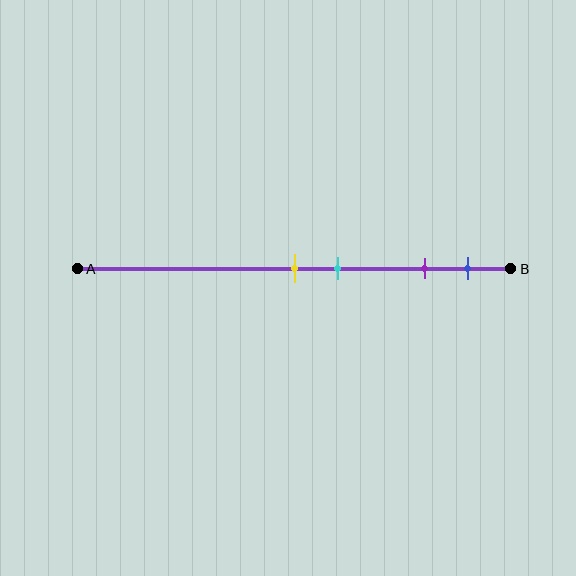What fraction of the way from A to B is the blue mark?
The blue mark is approximately 90% (0.9) of the way from A to B.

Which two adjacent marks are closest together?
The yellow and cyan marks are the closest adjacent pair.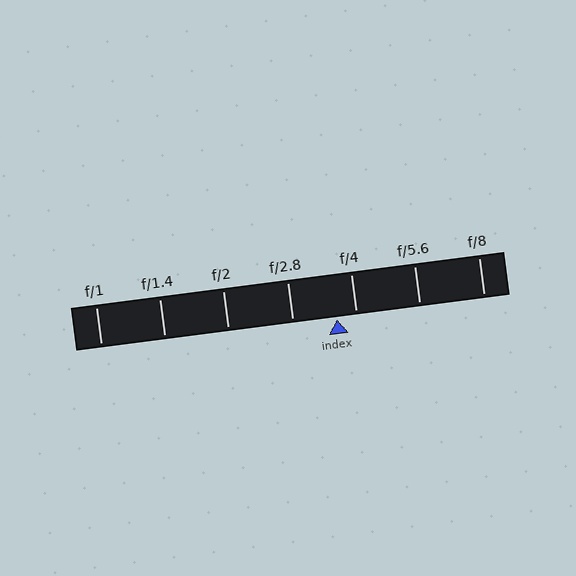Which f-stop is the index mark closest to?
The index mark is closest to f/4.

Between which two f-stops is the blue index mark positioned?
The index mark is between f/2.8 and f/4.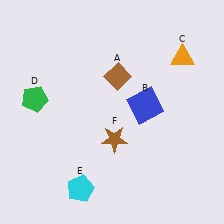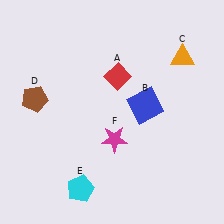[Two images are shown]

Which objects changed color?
A changed from brown to red. D changed from green to brown. F changed from brown to magenta.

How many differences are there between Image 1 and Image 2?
There are 3 differences between the two images.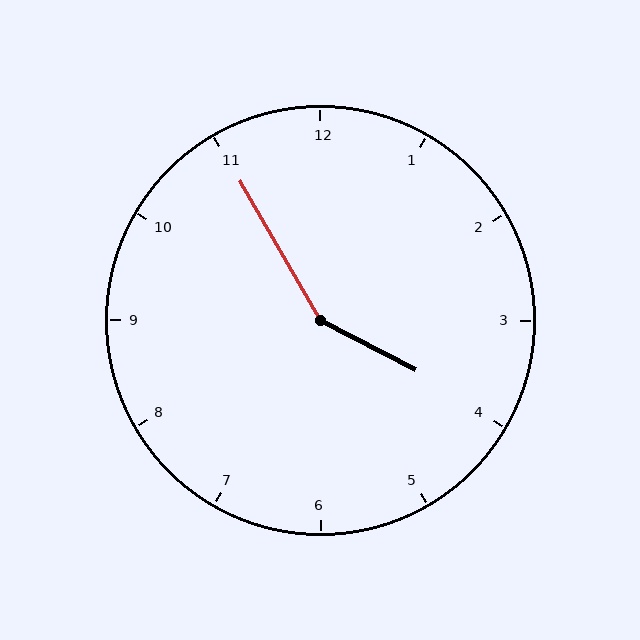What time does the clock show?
3:55.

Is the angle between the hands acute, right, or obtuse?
It is obtuse.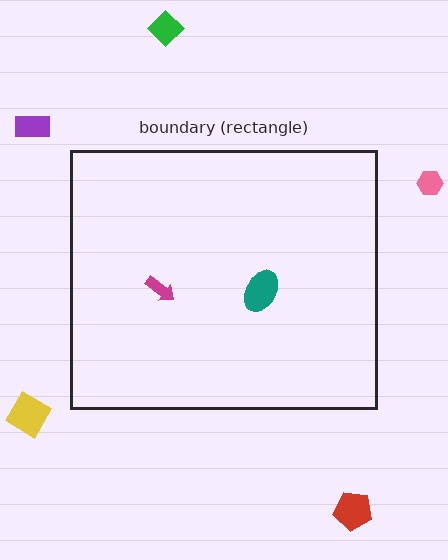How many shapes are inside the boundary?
2 inside, 5 outside.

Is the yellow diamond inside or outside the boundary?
Outside.